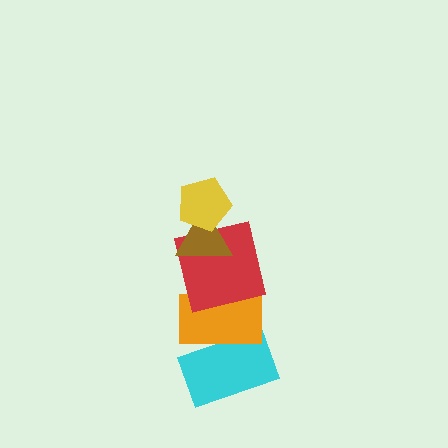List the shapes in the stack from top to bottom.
From top to bottom: the yellow pentagon, the brown triangle, the red square, the orange rectangle, the cyan rectangle.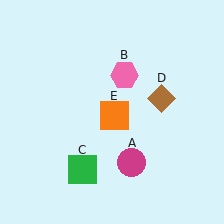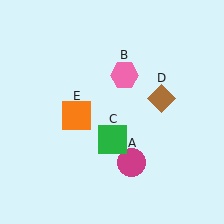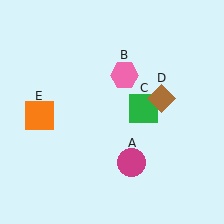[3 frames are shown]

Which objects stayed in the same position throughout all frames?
Magenta circle (object A) and pink hexagon (object B) and brown diamond (object D) remained stationary.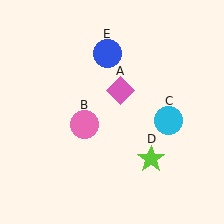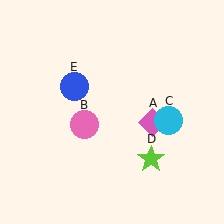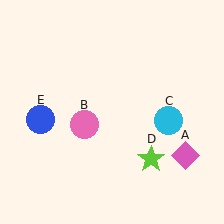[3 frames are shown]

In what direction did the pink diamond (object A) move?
The pink diamond (object A) moved down and to the right.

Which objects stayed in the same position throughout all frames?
Pink circle (object B) and cyan circle (object C) and lime star (object D) remained stationary.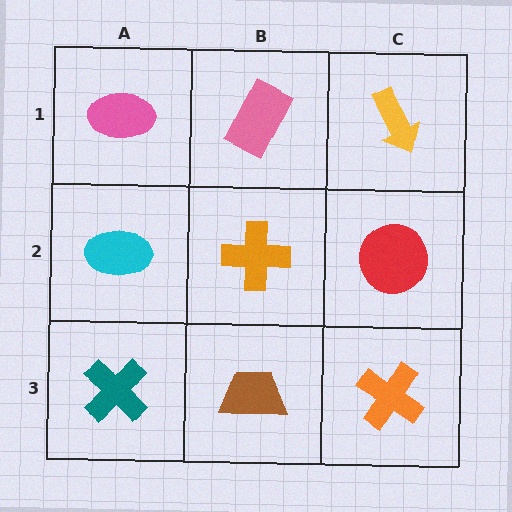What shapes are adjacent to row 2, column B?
A pink rectangle (row 1, column B), a brown trapezoid (row 3, column B), a cyan ellipse (row 2, column A), a red circle (row 2, column C).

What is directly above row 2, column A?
A pink ellipse.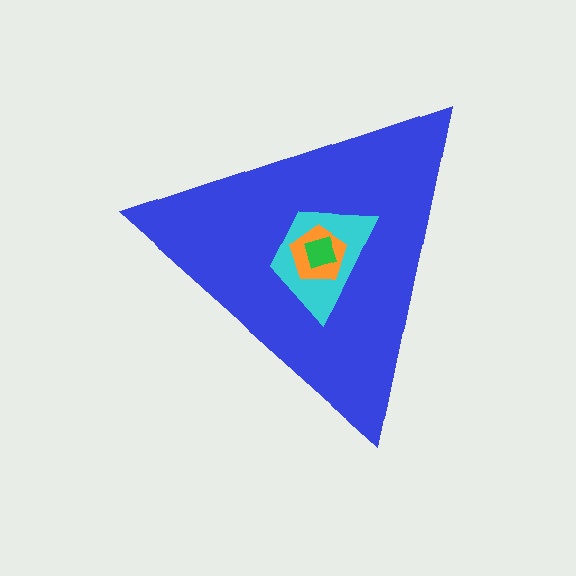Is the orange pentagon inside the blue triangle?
Yes.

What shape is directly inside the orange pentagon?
The green diamond.